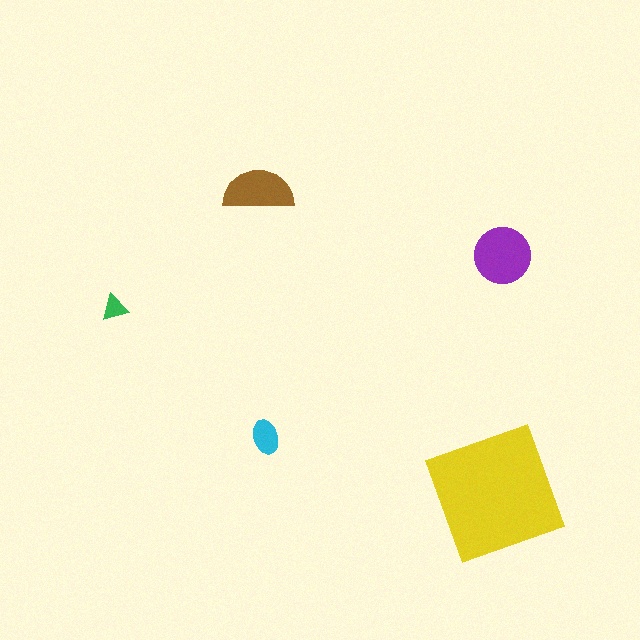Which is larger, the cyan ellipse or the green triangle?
The cyan ellipse.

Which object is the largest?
The yellow square.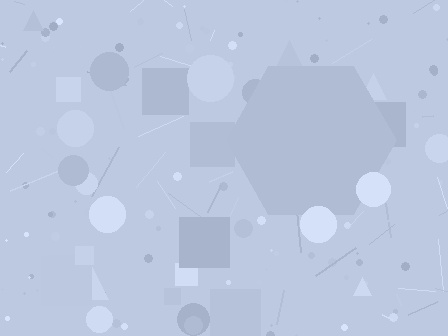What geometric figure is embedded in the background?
A hexagon is embedded in the background.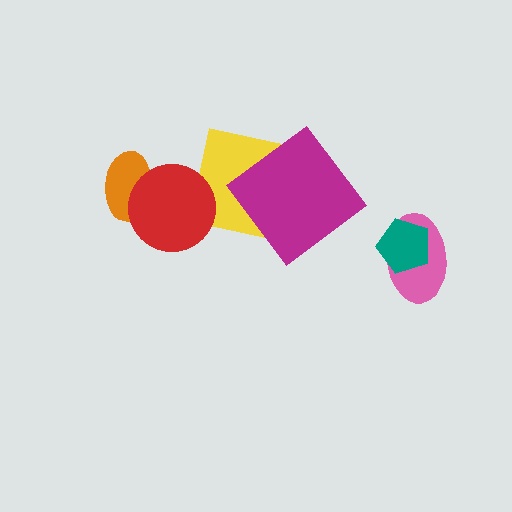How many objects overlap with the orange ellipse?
1 object overlaps with the orange ellipse.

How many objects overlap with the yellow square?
2 objects overlap with the yellow square.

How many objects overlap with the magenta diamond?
1 object overlaps with the magenta diamond.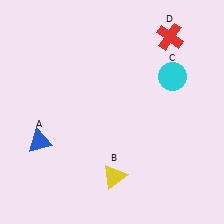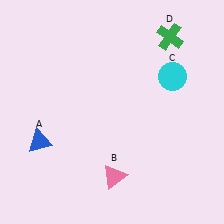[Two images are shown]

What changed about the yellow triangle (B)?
In Image 1, B is yellow. In Image 2, it changed to pink.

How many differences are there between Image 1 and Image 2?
There are 2 differences between the two images.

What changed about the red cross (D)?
In Image 1, D is red. In Image 2, it changed to green.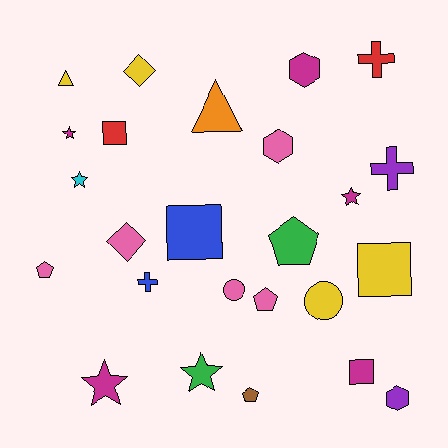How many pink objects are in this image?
There are 5 pink objects.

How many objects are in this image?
There are 25 objects.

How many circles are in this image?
There are 2 circles.